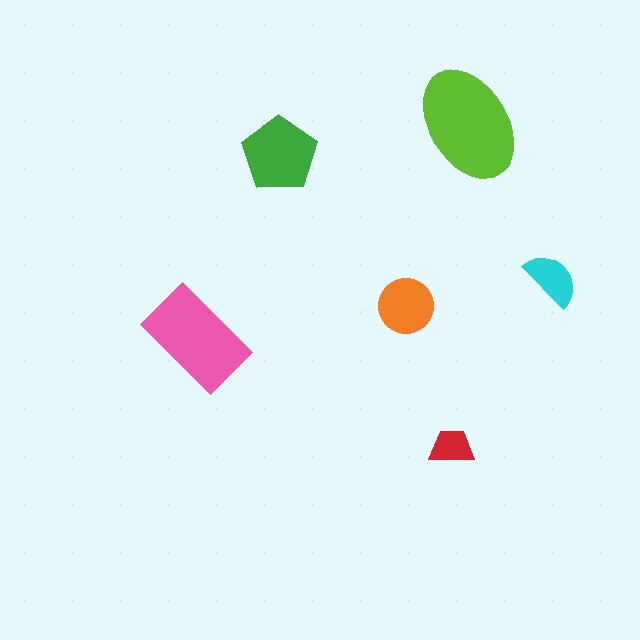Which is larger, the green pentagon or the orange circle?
The green pentagon.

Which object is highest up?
The lime ellipse is topmost.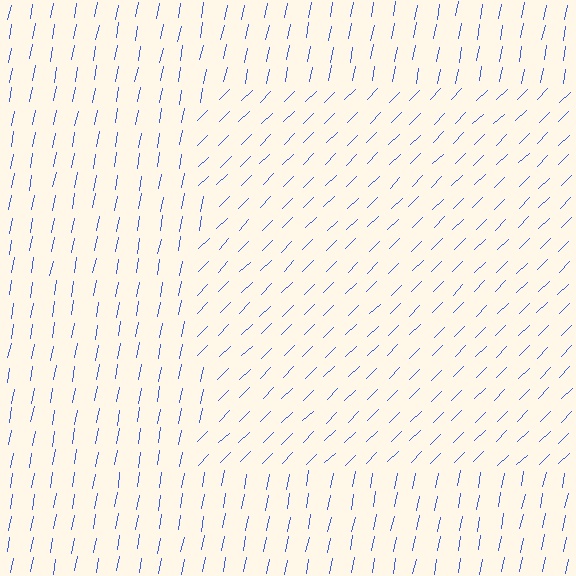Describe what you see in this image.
The image is filled with small blue line segments. A rectangle region in the image has lines oriented differently from the surrounding lines, creating a visible texture boundary.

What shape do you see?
I see a rectangle.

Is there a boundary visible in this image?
Yes, there is a texture boundary formed by a change in line orientation.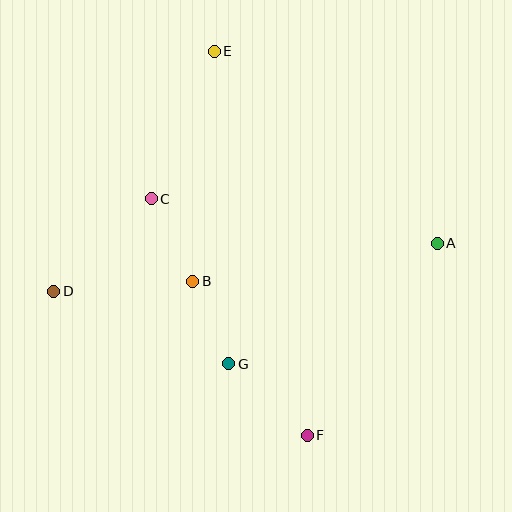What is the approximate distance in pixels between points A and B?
The distance between A and B is approximately 248 pixels.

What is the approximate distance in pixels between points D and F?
The distance between D and F is approximately 292 pixels.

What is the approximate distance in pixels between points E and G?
The distance between E and G is approximately 313 pixels.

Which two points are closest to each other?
Points B and G are closest to each other.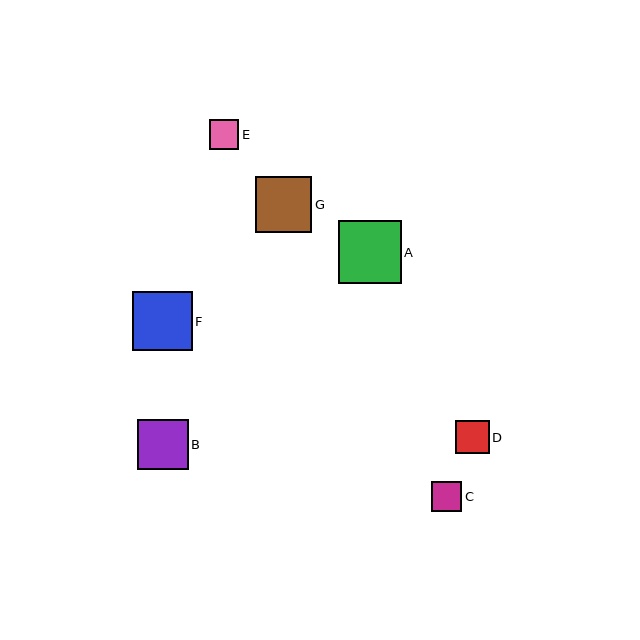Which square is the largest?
Square A is the largest with a size of approximately 63 pixels.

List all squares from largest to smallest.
From largest to smallest: A, F, G, B, D, C, E.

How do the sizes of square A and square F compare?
Square A and square F are approximately the same size.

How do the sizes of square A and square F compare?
Square A and square F are approximately the same size.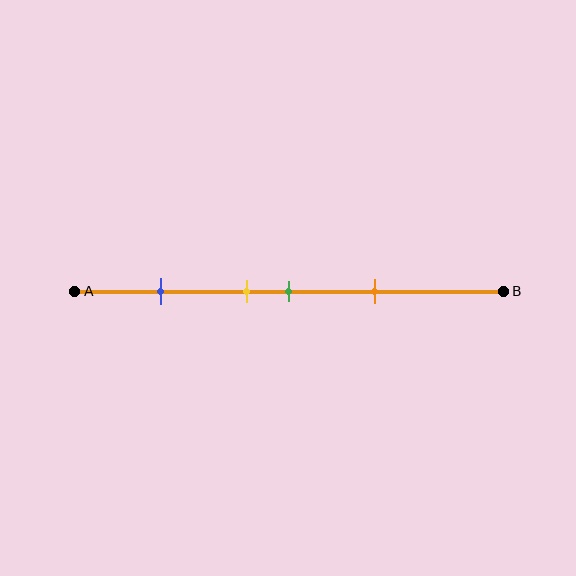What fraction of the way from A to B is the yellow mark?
The yellow mark is approximately 40% (0.4) of the way from A to B.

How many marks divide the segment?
There are 4 marks dividing the segment.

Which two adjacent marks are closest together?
The yellow and green marks are the closest adjacent pair.